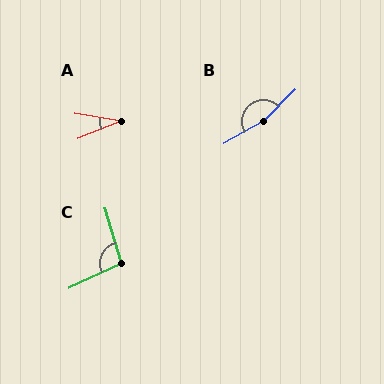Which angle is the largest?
B, at approximately 165 degrees.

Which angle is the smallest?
A, at approximately 31 degrees.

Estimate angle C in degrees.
Approximately 99 degrees.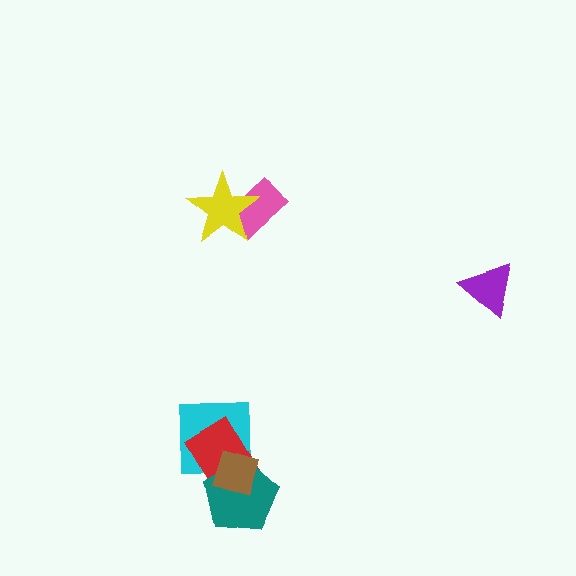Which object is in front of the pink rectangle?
The yellow star is in front of the pink rectangle.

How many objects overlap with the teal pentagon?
3 objects overlap with the teal pentagon.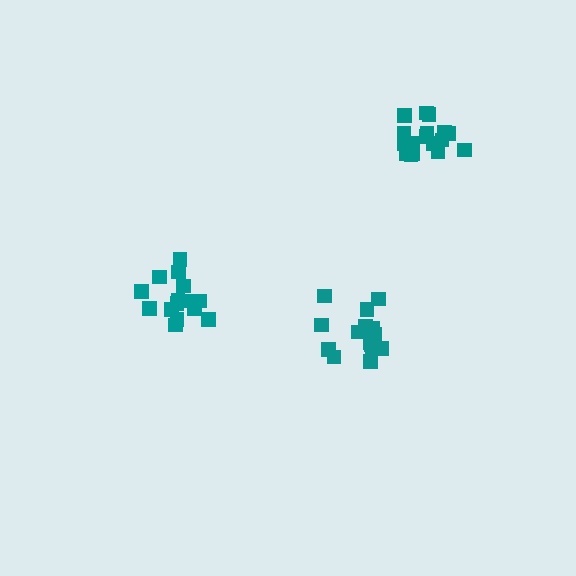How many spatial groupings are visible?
There are 3 spatial groupings.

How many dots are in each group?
Group 1: 16 dots, Group 2: 15 dots, Group 3: 17 dots (48 total).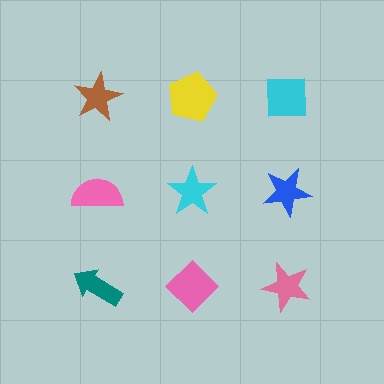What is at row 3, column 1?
A teal arrow.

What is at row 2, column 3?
A blue star.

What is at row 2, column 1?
A pink semicircle.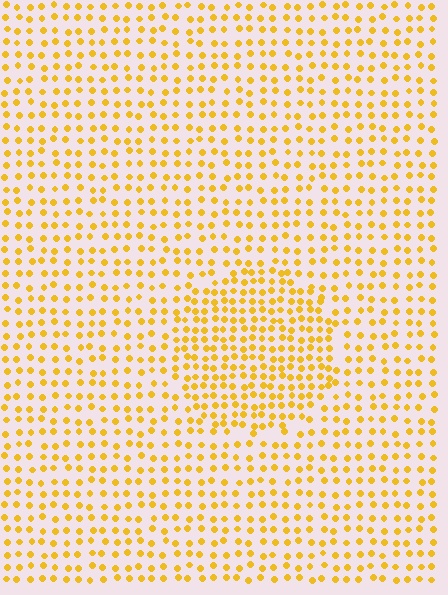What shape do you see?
I see a circle.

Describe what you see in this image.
The image contains small yellow elements arranged at two different densities. A circle-shaped region is visible where the elements are more densely packed than the surrounding area.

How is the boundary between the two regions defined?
The boundary is defined by a change in element density (approximately 1.6x ratio). All elements are the same color, size, and shape.